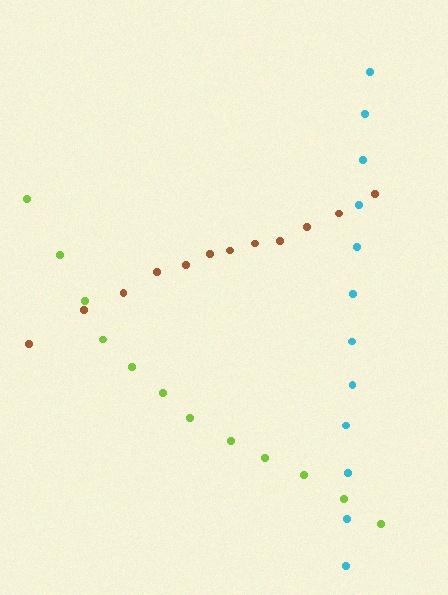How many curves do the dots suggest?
There are 3 distinct paths.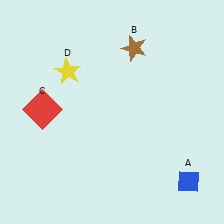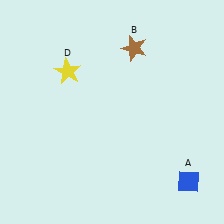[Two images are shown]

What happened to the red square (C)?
The red square (C) was removed in Image 2. It was in the top-left area of Image 1.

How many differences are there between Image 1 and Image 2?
There is 1 difference between the two images.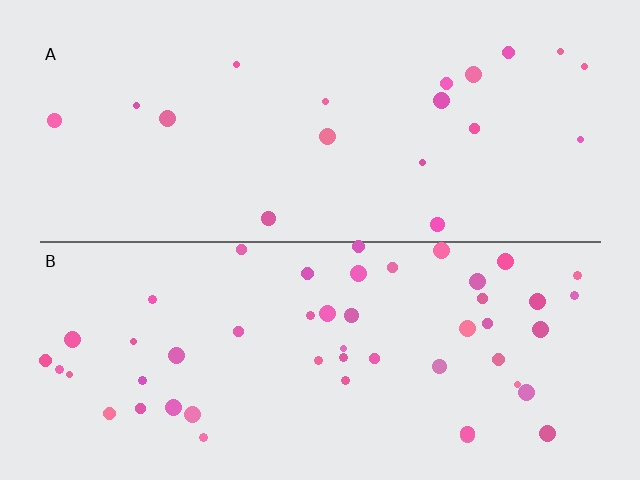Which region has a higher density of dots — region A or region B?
B (the bottom).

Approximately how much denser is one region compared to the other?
Approximately 2.6× — region B over region A.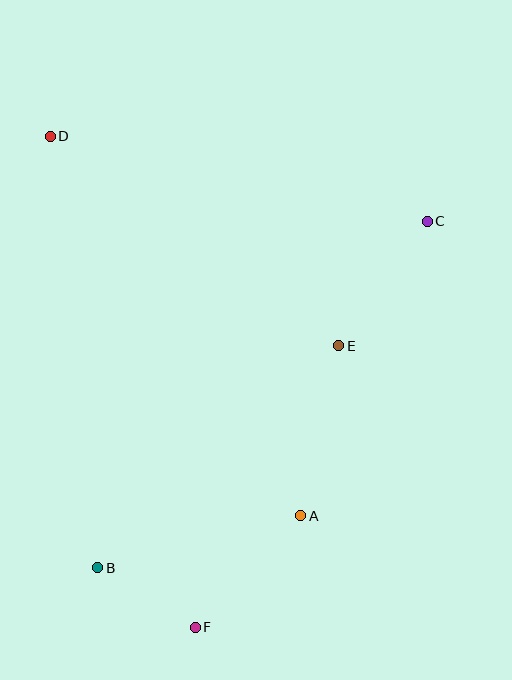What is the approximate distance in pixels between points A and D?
The distance between A and D is approximately 455 pixels.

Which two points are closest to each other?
Points B and F are closest to each other.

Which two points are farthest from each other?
Points D and F are farthest from each other.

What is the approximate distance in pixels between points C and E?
The distance between C and E is approximately 152 pixels.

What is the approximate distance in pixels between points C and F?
The distance between C and F is approximately 468 pixels.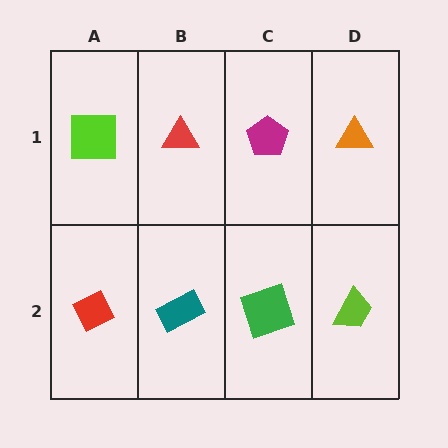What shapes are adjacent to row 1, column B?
A teal rectangle (row 2, column B), a lime square (row 1, column A), a magenta pentagon (row 1, column C).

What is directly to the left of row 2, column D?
A green square.